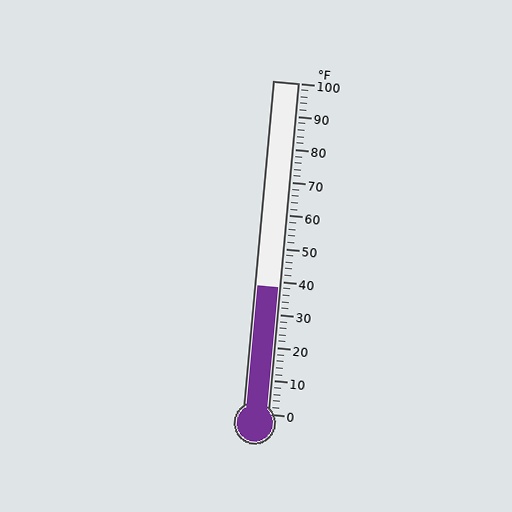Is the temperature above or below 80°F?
The temperature is below 80°F.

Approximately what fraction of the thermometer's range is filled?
The thermometer is filled to approximately 40% of its range.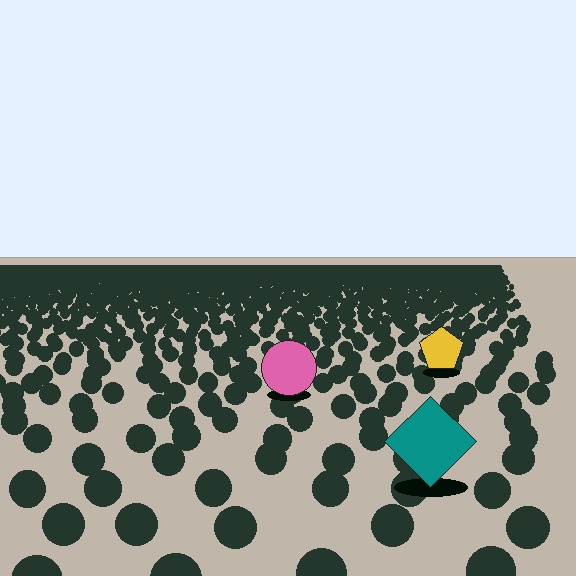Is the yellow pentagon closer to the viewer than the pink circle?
No. The pink circle is closer — you can tell from the texture gradient: the ground texture is coarser near it.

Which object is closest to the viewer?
The teal diamond is closest. The texture marks near it are larger and more spread out.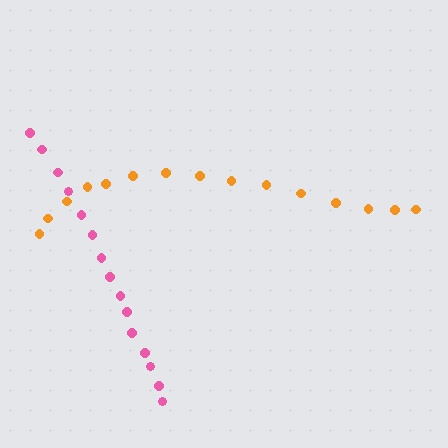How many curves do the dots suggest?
There are 2 distinct paths.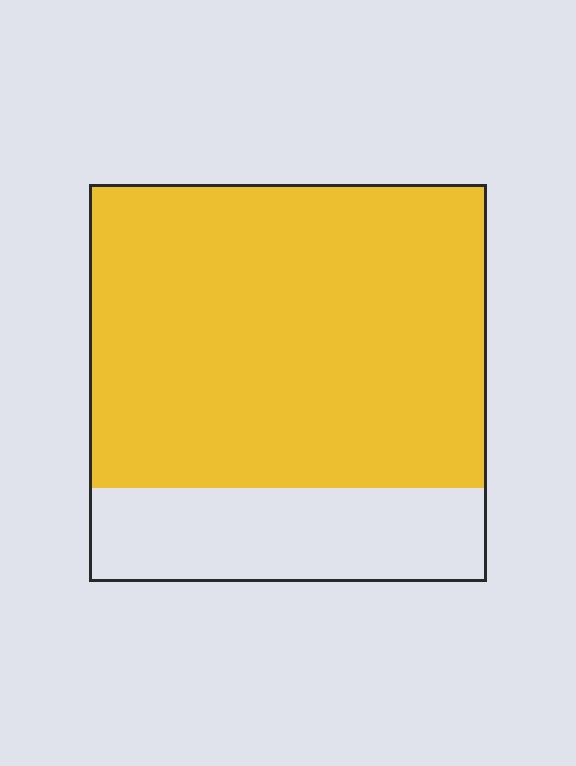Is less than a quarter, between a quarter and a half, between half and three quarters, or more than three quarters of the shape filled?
More than three quarters.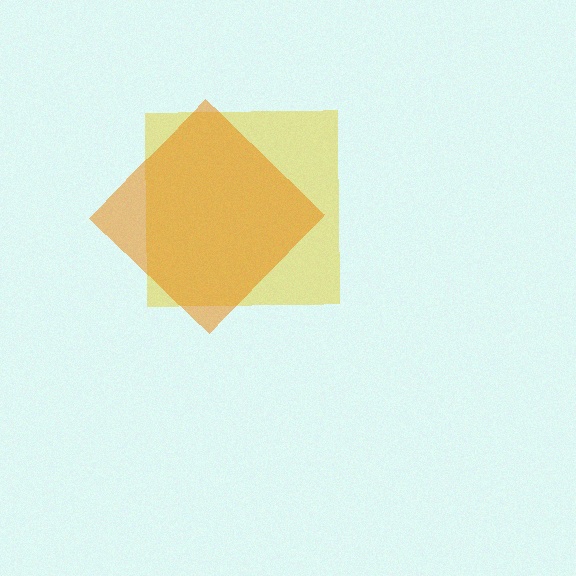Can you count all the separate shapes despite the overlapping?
Yes, there are 2 separate shapes.